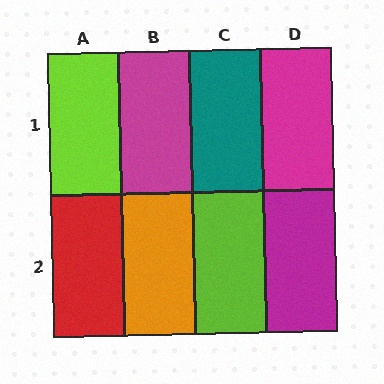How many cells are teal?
1 cell is teal.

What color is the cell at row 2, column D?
Magenta.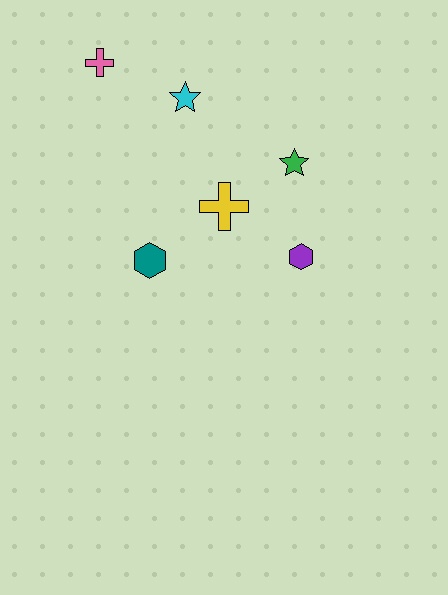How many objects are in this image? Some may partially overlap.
There are 6 objects.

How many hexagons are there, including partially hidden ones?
There are 2 hexagons.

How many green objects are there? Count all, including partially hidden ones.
There is 1 green object.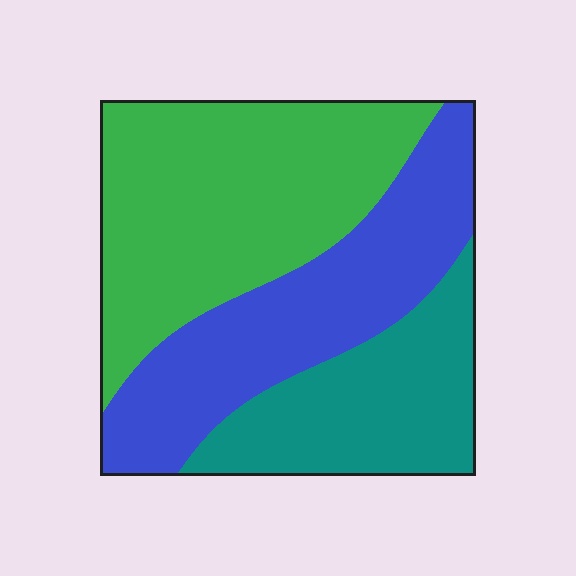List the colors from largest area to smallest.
From largest to smallest: green, blue, teal.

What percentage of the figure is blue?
Blue covers 33% of the figure.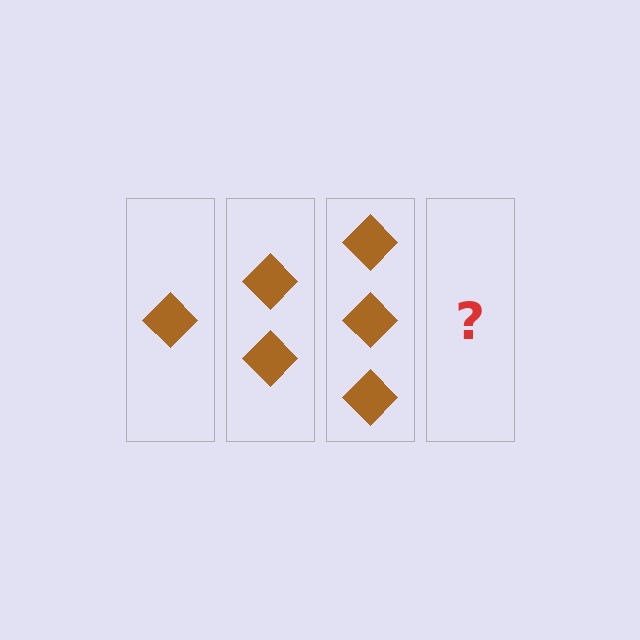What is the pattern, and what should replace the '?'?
The pattern is that each step adds one more diamond. The '?' should be 4 diamonds.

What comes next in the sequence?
The next element should be 4 diamonds.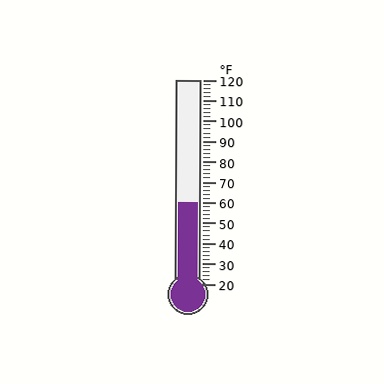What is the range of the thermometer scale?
The thermometer scale ranges from 20°F to 120°F.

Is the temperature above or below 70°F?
The temperature is below 70°F.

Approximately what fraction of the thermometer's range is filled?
The thermometer is filled to approximately 40% of its range.